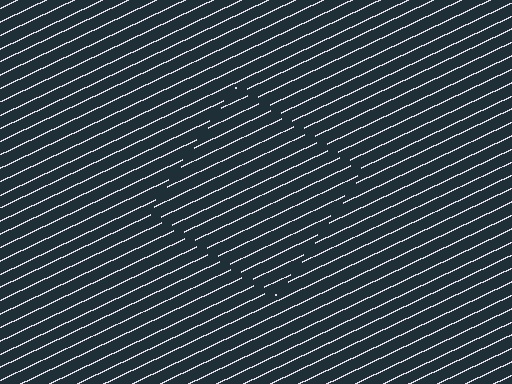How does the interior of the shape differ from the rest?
The interior of the shape contains the same grating, shifted by half a period — the contour is defined by the phase discontinuity where line-ends from the inner and outer gratings abut.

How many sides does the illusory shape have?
4 sides — the line-ends trace a square.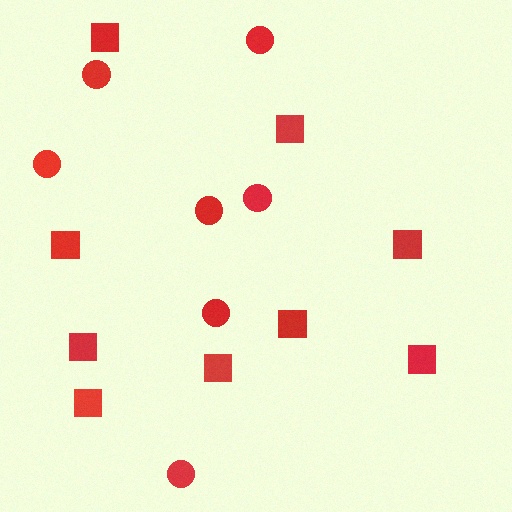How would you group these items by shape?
There are 2 groups: one group of squares (9) and one group of circles (7).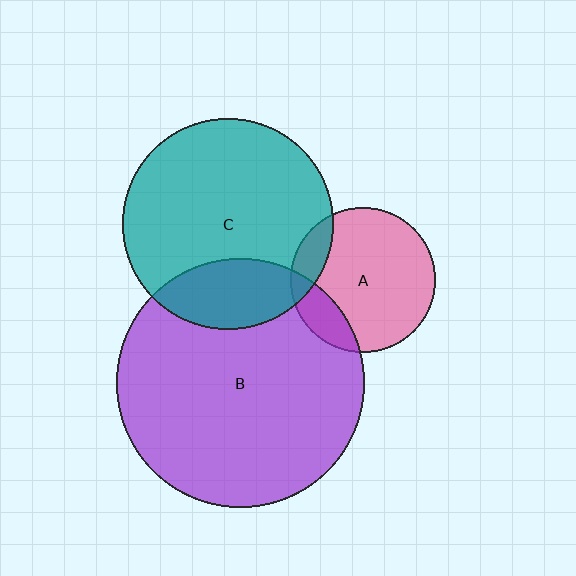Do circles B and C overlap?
Yes.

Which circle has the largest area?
Circle B (purple).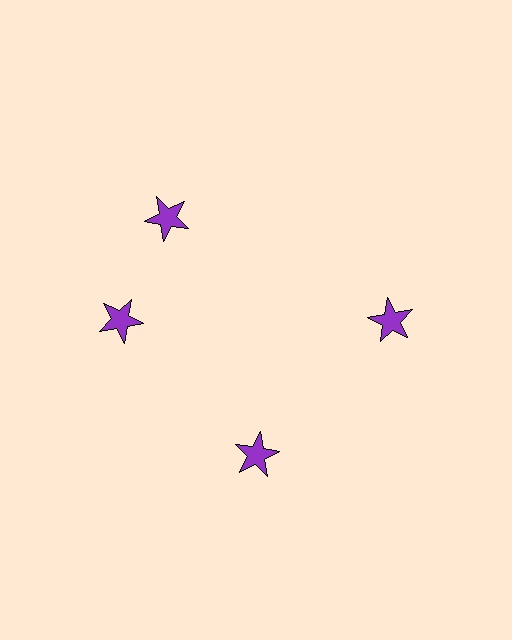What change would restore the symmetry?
The symmetry would be restored by rotating it back into even spacing with its neighbors so that all 4 stars sit at equal angles and equal distance from the center.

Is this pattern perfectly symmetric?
No. The 4 purple stars are arranged in a ring, but one element near the 12 o'clock position is rotated out of alignment along the ring, breaking the 4-fold rotational symmetry.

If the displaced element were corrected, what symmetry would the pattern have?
It would have 4-fold rotational symmetry — the pattern would map onto itself every 90 degrees.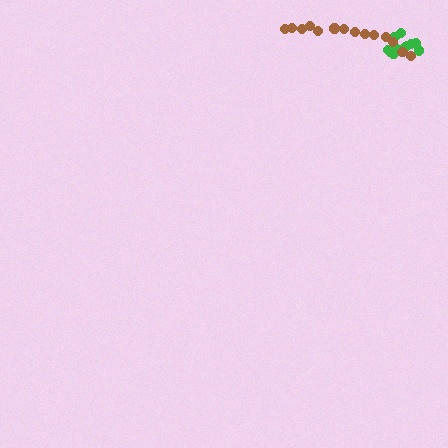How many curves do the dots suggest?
There are 2 distinct paths.